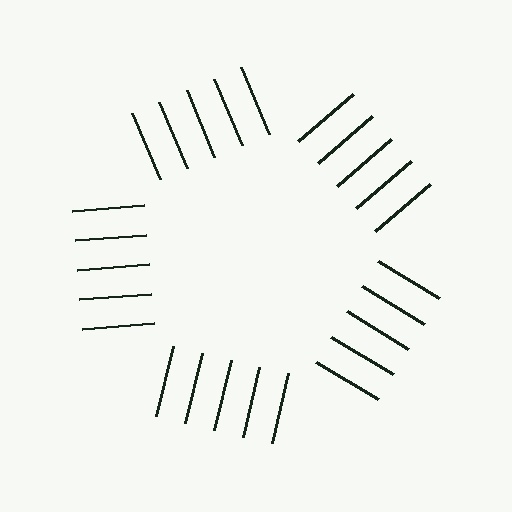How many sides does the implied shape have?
5 sides — the line-ends trace a pentagon.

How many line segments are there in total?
25 — 5 along each of the 5 edges.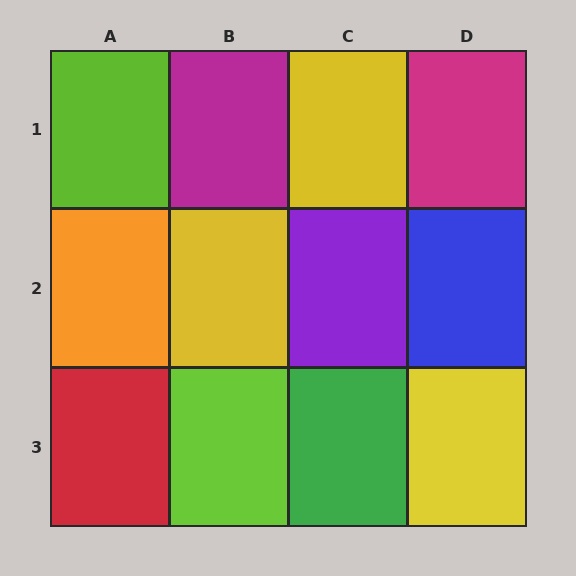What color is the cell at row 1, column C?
Yellow.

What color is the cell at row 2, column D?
Blue.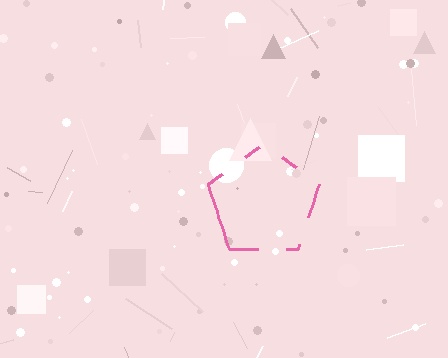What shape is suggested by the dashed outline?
The dashed outline suggests a pentagon.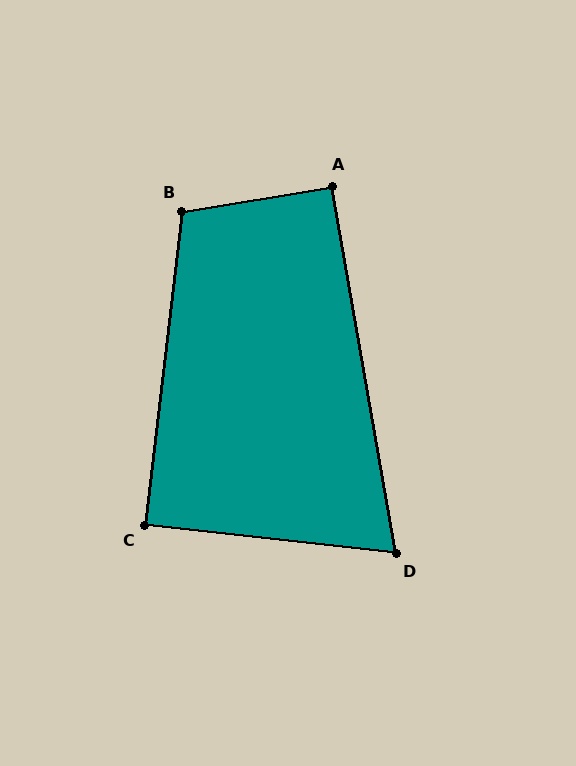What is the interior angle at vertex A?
Approximately 90 degrees (approximately right).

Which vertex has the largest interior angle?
B, at approximately 106 degrees.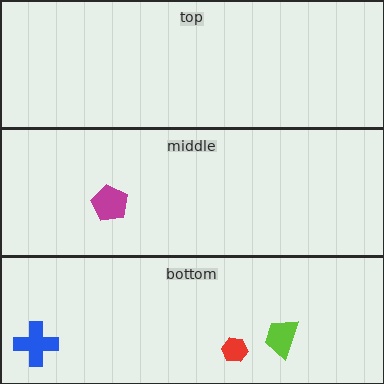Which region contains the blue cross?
The bottom region.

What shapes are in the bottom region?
The blue cross, the lime trapezoid, the red hexagon.